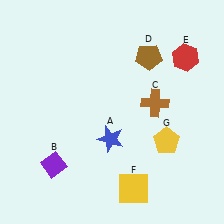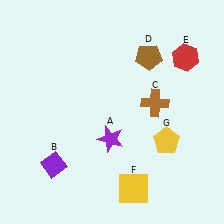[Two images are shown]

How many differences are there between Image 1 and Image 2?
There is 1 difference between the two images.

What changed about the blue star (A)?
In Image 1, A is blue. In Image 2, it changed to purple.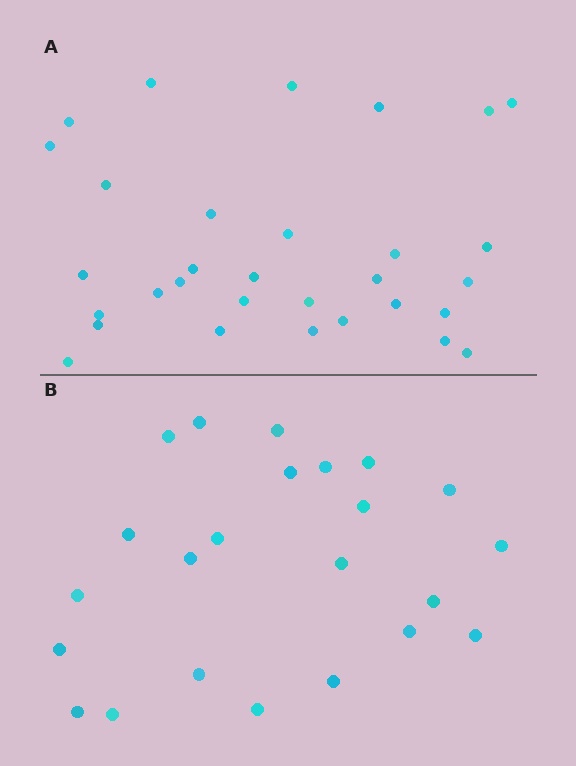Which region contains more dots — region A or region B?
Region A (the top region) has more dots.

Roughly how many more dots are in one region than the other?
Region A has roughly 8 or so more dots than region B.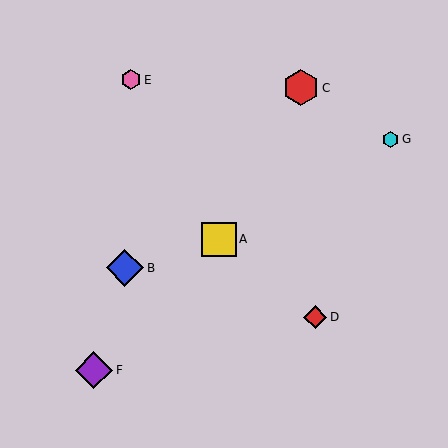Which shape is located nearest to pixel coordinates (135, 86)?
The pink hexagon (labeled E) at (131, 80) is nearest to that location.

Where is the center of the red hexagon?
The center of the red hexagon is at (301, 88).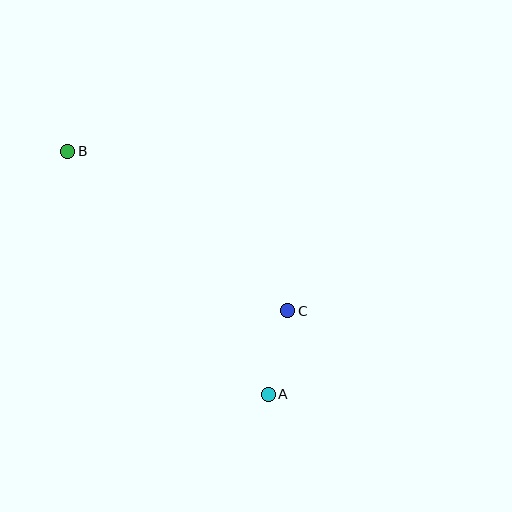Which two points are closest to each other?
Points A and C are closest to each other.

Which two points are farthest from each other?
Points A and B are farthest from each other.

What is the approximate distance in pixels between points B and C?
The distance between B and C is approximately 271 pixels.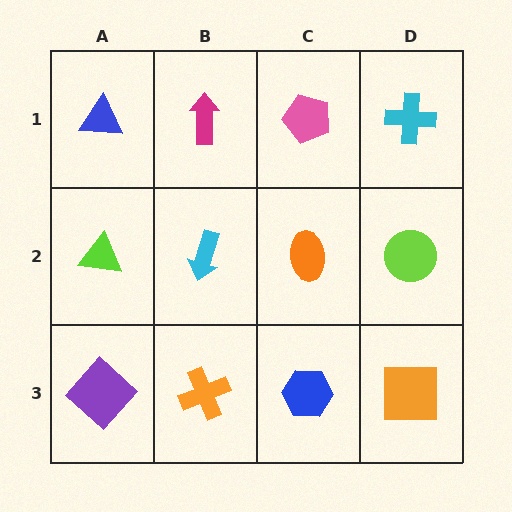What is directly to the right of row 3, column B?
A blue hexagon.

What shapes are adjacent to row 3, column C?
An orange ellipse (row 2, column C), an orange cross (row 3, column B), an orange square (row 3, column D).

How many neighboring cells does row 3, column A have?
2.